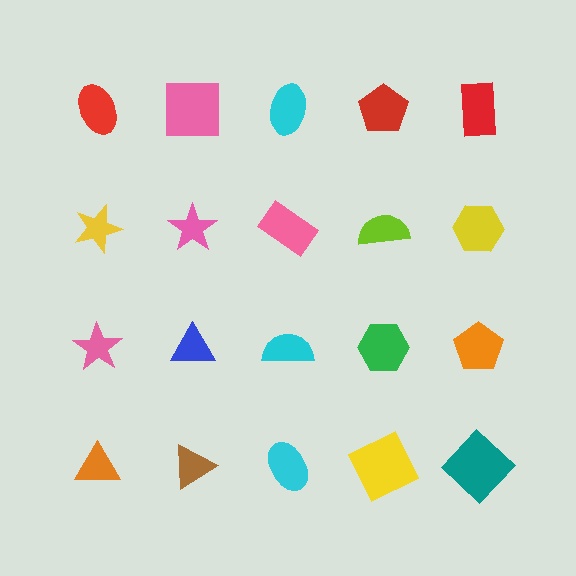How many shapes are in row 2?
5 shapes.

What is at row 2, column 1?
A yellow star.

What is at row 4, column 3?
A cyan ellipse.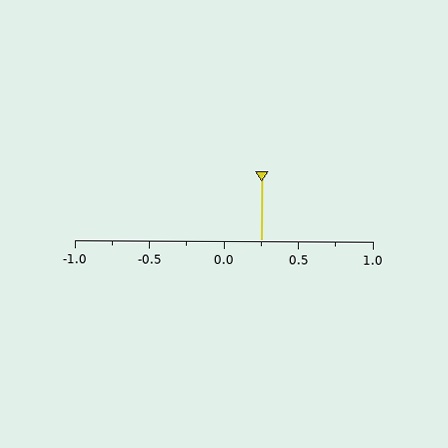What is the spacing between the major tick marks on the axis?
The major ticks are spaced 0.5 apart.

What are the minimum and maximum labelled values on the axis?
The axis runs from -1.0 to 1.0.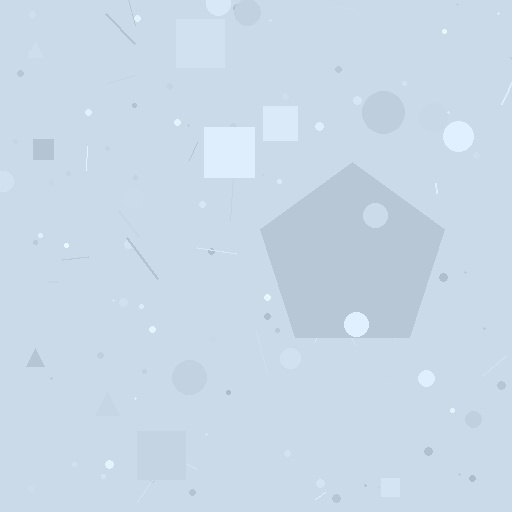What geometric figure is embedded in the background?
A pentagon is embedded in the background.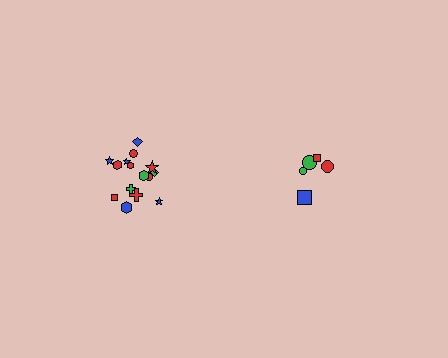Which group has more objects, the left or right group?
The left group.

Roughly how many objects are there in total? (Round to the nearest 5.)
Roughly 20 objects in total.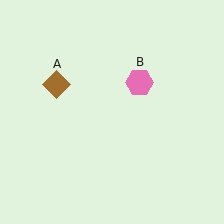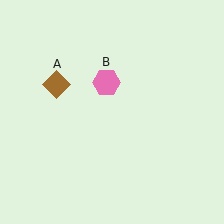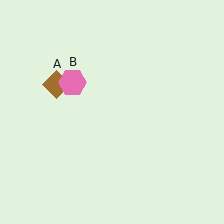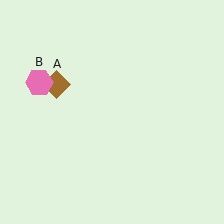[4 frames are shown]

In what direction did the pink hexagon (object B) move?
The pink hexagon (object B) moved left.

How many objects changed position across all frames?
1 object changed position: pink hexagon (object B).